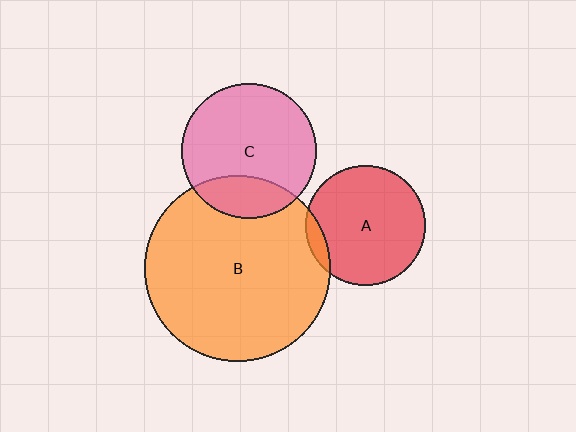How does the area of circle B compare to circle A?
Approximately 2.4 times.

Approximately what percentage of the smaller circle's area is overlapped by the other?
Approximately 20%.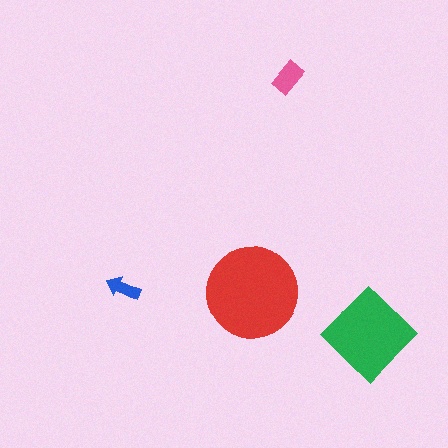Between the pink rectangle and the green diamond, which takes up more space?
The green diamond.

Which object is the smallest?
The blue arrow.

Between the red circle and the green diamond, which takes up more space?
The red circle.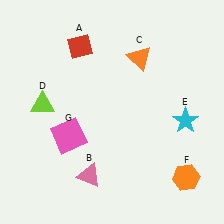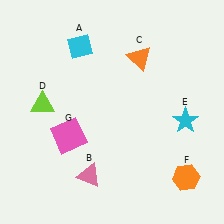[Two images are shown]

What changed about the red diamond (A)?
In Image 1, A is red. In Image 2, it changed to cyan.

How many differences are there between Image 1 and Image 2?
There is 1 difference between the two images.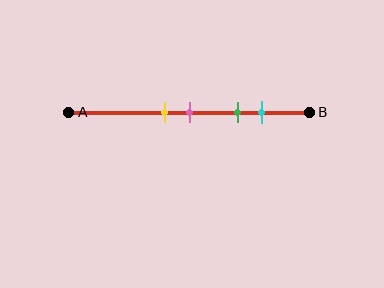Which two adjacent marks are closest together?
The yellow and pink marks are the closest adjacent pair.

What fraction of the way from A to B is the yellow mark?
The yellow mark is approximately 40% (0.4) of the way from A to B.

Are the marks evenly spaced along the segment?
No, the marks are not evenly spaced.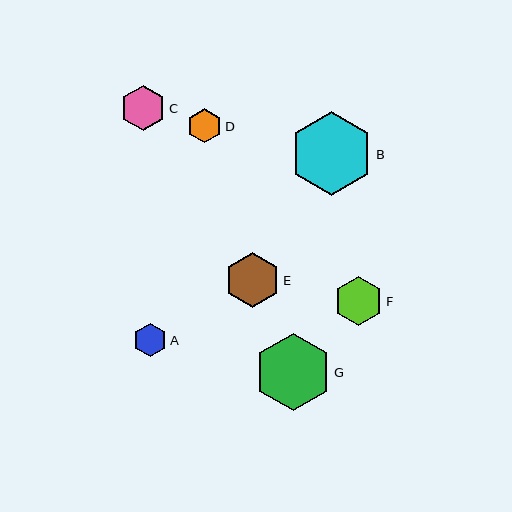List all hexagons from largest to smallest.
From largest to smallest: B, G, E, F, C, D, A.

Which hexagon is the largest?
Hexagon B is the largest with a size of approximately 84 pixels.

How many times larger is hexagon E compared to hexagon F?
Hexagon E is approximately 1.1 times the size of hexagon F.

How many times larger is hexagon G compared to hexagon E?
Hexagon G is approximately 1.4 times the size of hexagon E.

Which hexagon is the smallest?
Hexagon A is the smallest with a size of approximately 34 pixels.